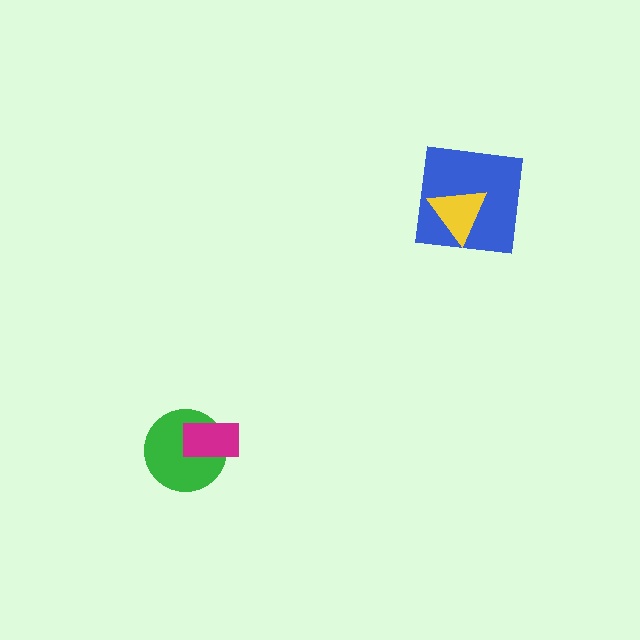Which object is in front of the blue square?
The yellow triangle is in front of the blue square.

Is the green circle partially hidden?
Yes, it is partially covered by another shape.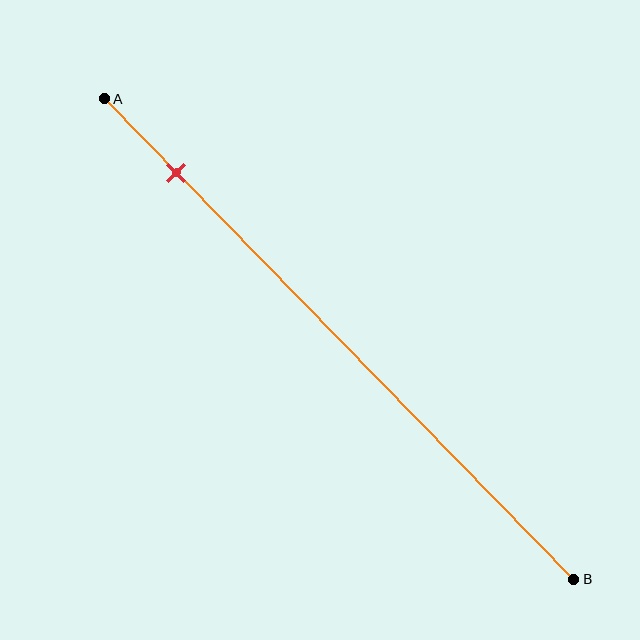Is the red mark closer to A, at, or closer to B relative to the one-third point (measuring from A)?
The red mark is closer to point A than the one-third point of segment AB.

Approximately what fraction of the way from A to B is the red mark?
The red mark is approximately 15% of the way from A to B.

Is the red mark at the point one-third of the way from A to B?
No, the mark is at about 15% from A, not at the 33% one-third point.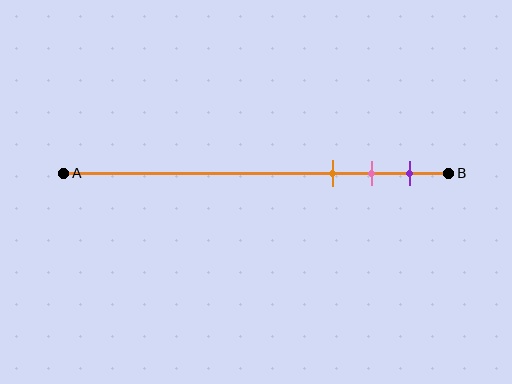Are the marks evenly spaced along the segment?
Yes, the marks are approximately evenly spaced.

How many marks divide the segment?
There are 3 marks dividing the segment.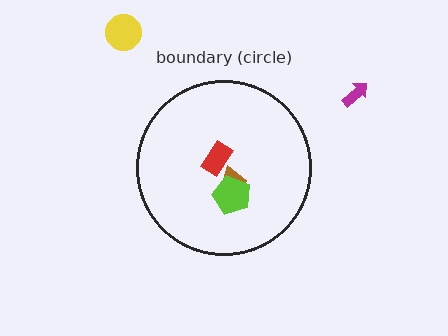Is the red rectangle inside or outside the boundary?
Inside.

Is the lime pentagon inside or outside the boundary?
Inside.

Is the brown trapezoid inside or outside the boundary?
Inside.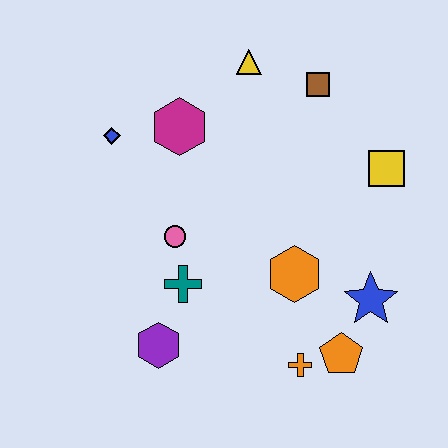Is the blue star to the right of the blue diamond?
Yes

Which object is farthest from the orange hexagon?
The blue diamond is farthest from the orange hexagon.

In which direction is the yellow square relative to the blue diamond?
The yellow square is to the right of the blue diamond.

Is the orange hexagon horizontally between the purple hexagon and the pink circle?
No